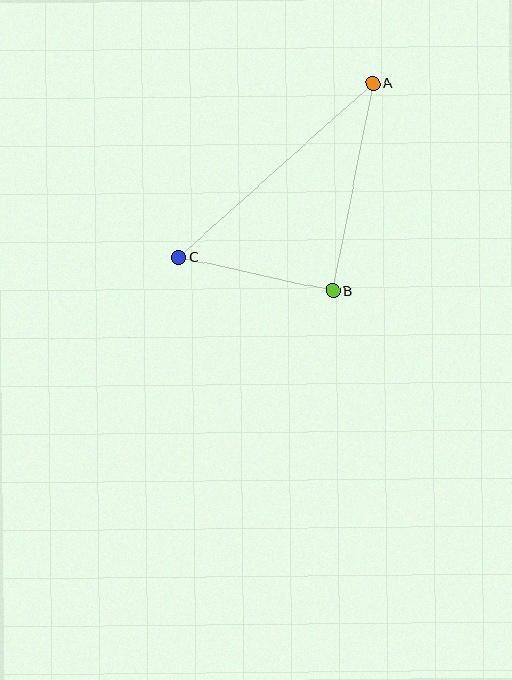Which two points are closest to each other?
Points B and C are closest to each other.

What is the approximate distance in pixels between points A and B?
The distance between A and B is approximately 212 pixels.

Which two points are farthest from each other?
Points A and C are farthest from each other.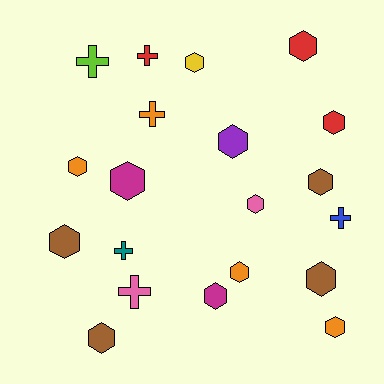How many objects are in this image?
There are 20 objects.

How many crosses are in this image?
There are 6 crosses.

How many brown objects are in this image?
There are 4 brown objects.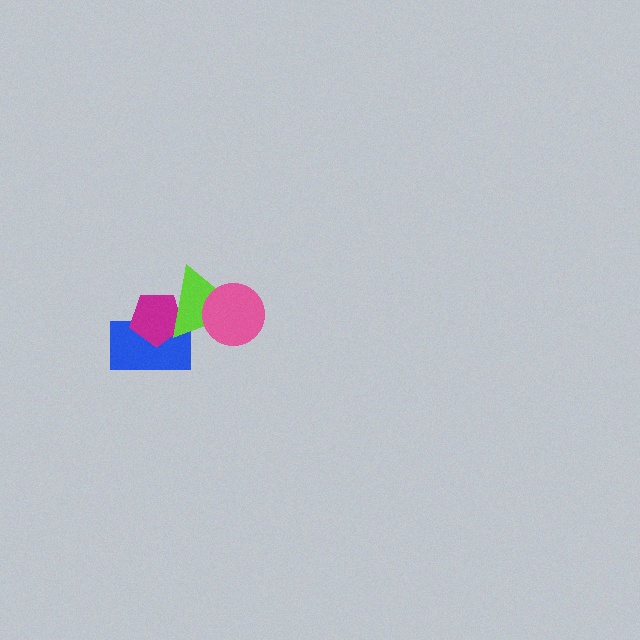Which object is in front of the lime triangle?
The pink circle is in front of the lime triangle.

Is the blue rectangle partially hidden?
Yes, it is partially covered by another shape.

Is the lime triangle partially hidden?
Yes, it is partially covered by another shape.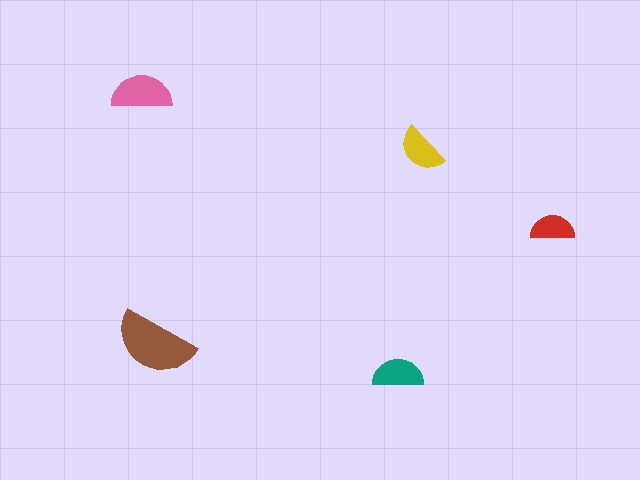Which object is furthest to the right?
The red semicircle is rightmost.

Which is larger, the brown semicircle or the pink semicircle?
The brown one.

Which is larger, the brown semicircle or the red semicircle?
The brown one.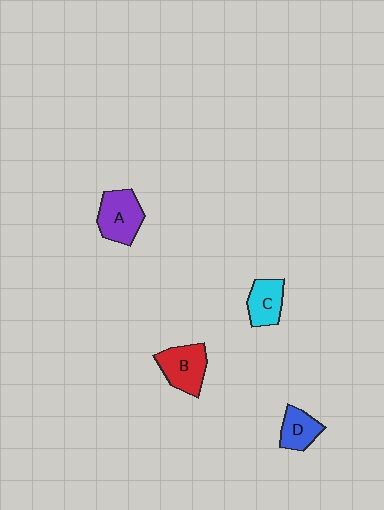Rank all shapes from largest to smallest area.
From largest to smallest: A (purple), B (red), C (cyan), D (blue).